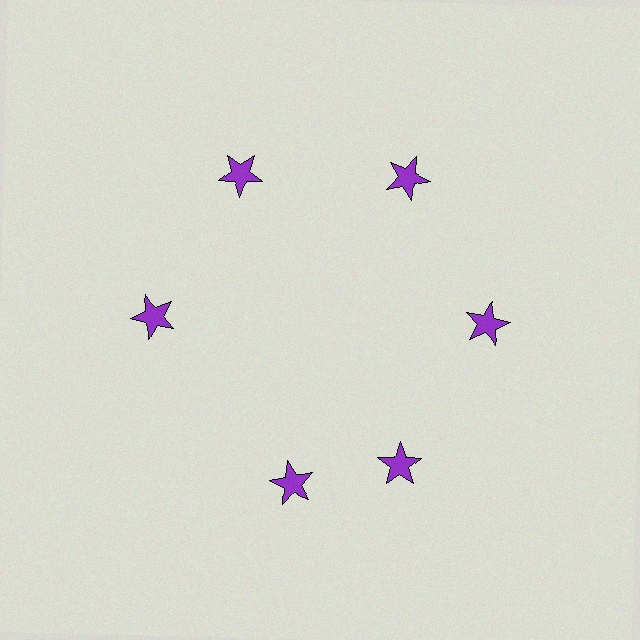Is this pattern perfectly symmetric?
No. The 6 purple stars are arranged in a ring, but one element near the 7 o'clock position is rotated out of alignment along the ring, breaking the 6-fold rotational symmetry.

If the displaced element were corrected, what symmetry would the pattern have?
It would have 6-fold rotational symmetry — the pattern would map onto itself every 60 degrees.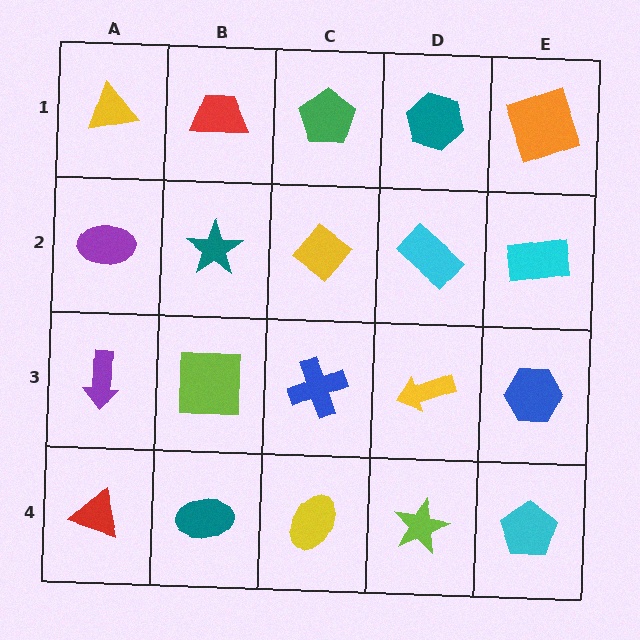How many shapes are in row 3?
5 shapes.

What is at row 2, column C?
A yellow diamond.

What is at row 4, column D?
A lime star.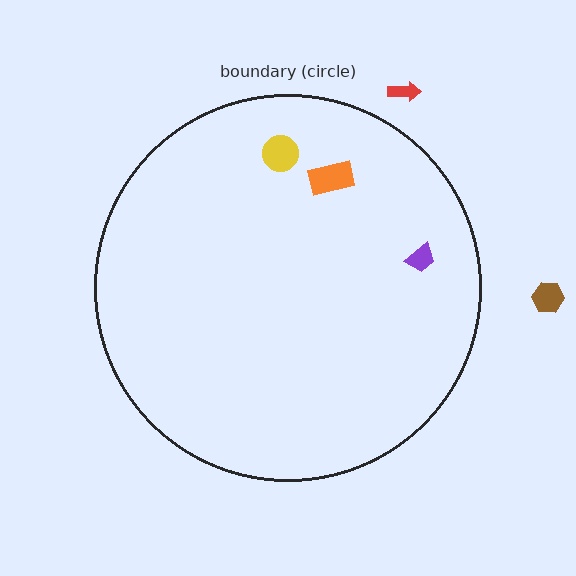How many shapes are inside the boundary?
3 inside, 2 outside.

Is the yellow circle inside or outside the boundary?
Inside.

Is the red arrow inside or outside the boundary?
Outside.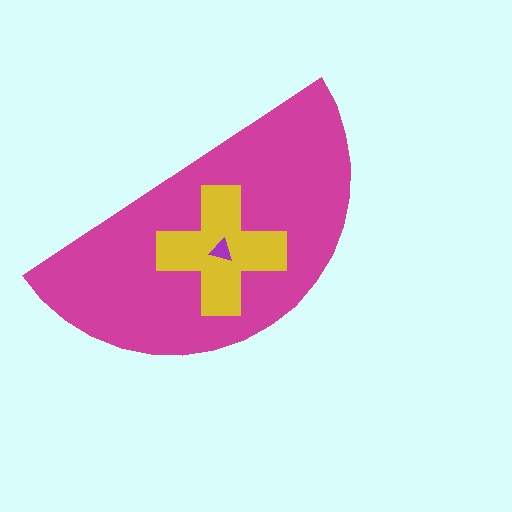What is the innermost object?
The purple triangle.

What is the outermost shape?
The magenta semicircle.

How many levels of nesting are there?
3.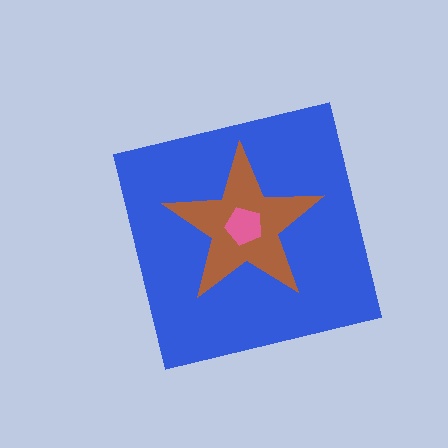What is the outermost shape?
The blue square.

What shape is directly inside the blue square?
The brown star.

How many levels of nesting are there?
3.